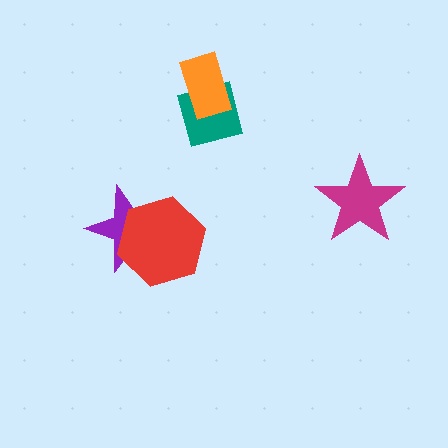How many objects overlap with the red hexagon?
1 object overlaps with the red hexagon.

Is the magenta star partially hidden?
No, no other shape covers it.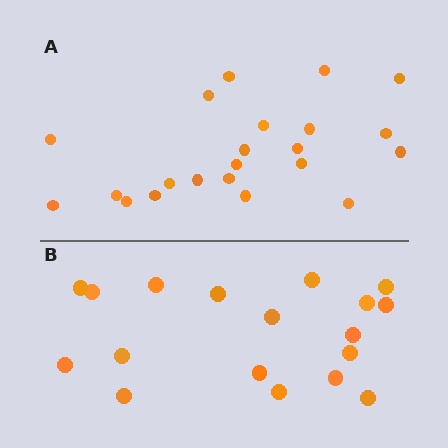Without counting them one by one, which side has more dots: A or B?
Region A (the top region) has more dots.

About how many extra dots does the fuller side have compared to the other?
Region A has about 4 more dots than region B.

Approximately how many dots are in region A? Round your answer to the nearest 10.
About 20 dots. (The exact count is 22, which rounds to 20.)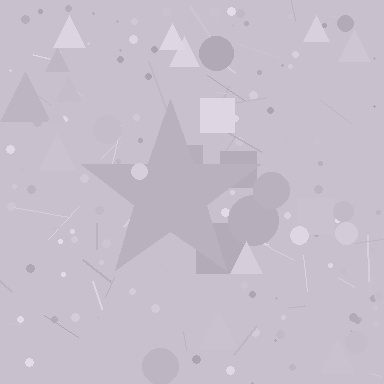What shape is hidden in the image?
A star is hidden in the image.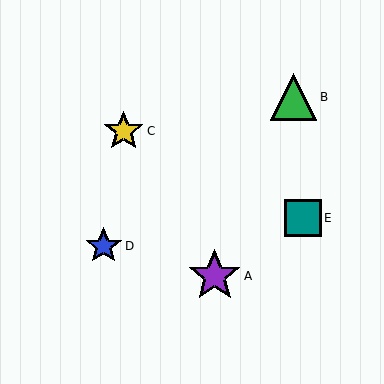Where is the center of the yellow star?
The center of the yellow star is at (124, 131).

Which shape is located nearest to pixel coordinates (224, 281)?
The purple star (labeled A) at (215, 276) is nearest to that location.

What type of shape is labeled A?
Shape A is a purple star.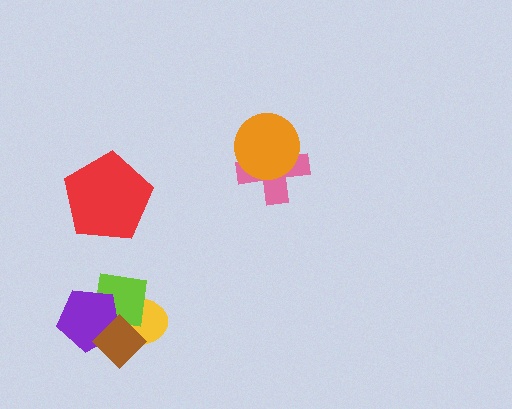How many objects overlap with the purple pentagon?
3 objects overlap with the purple pentagon.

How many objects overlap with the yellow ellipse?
3 objects overlap with the yellow ellipse.